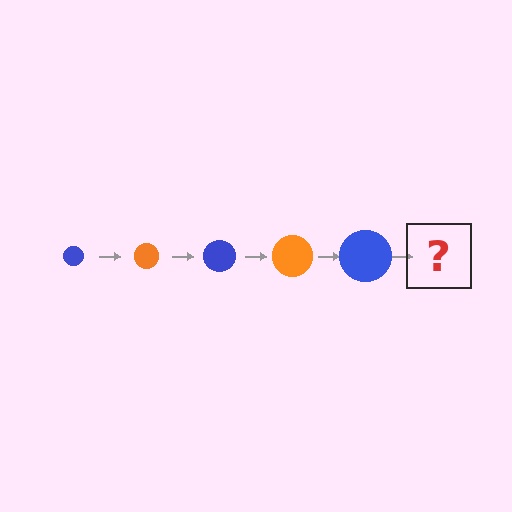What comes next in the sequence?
The next element should be an orange circle, larger than the previous one.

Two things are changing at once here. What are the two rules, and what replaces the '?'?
The two rules are that the circle grows larger each step and the color cycles through blue and orange. The '?' should be an orange circle, larger than the previous one.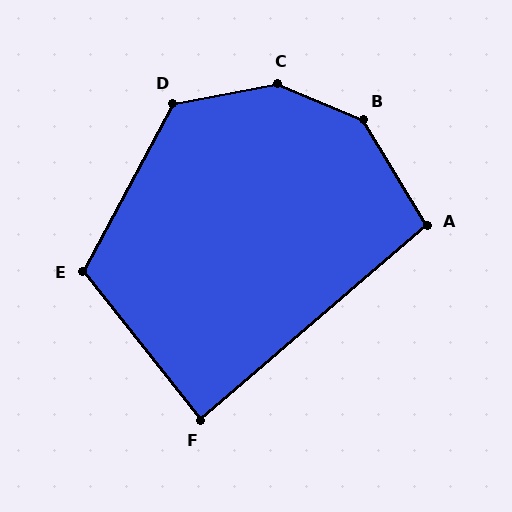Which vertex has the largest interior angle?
C, at approximately 146 degrees.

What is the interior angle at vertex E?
Approximately 114 degrees (obtuse).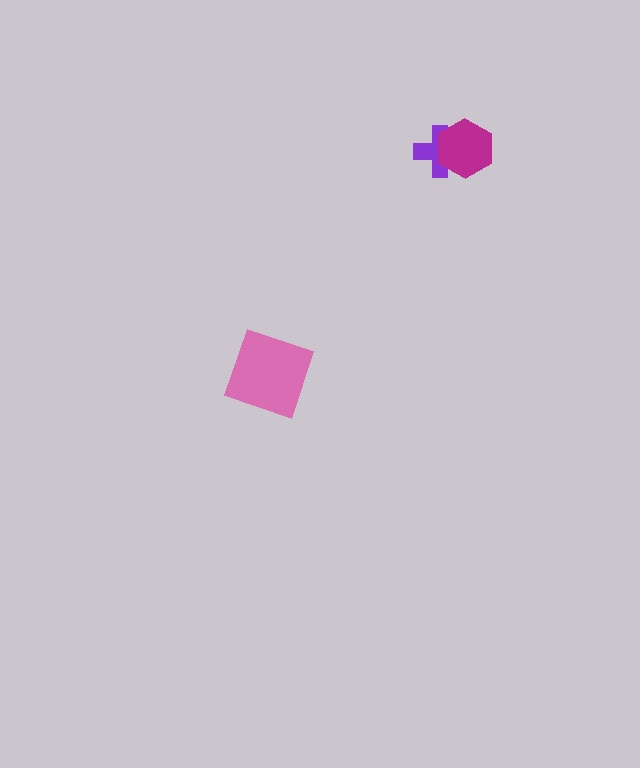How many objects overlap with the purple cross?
1 object overlaps with the purple cross.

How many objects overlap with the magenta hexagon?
1 object overlaps with the magenta hexagon.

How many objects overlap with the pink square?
0 objects overlap with the pink square.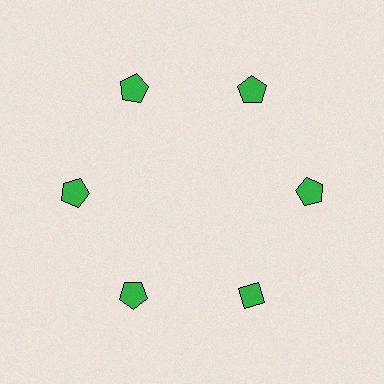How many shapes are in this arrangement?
There are 6 shapes arranged in a ring pattern.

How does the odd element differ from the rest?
It has a different shape: diamond instead of pentagon.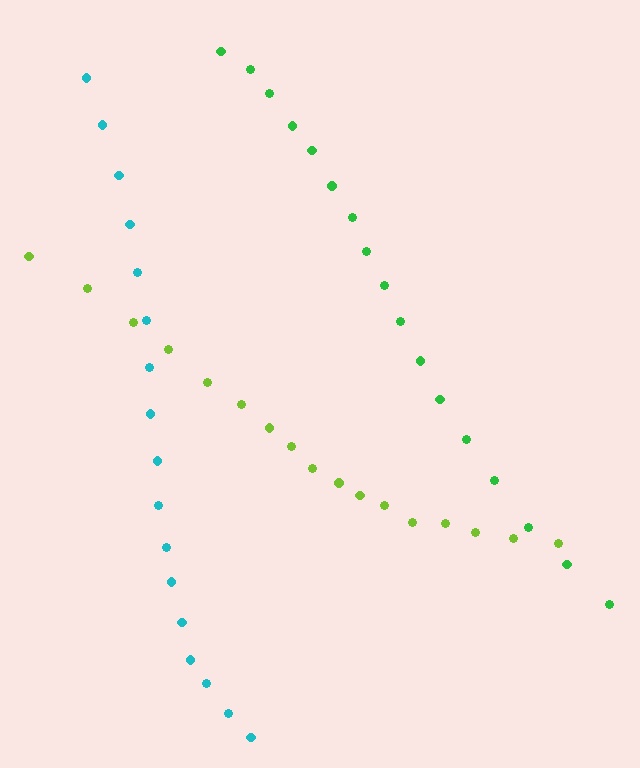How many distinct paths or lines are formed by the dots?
There are 3 distinct paths.